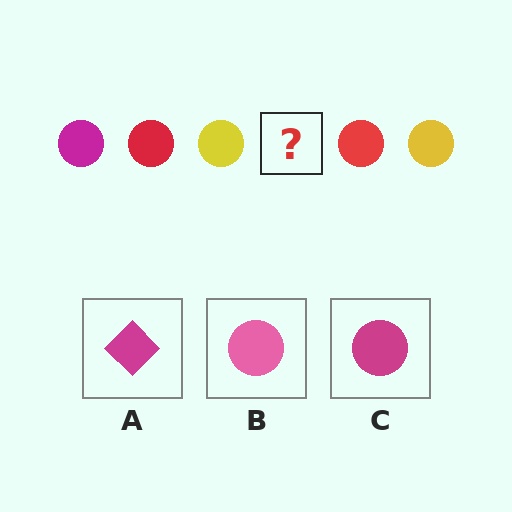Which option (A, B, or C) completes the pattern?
C.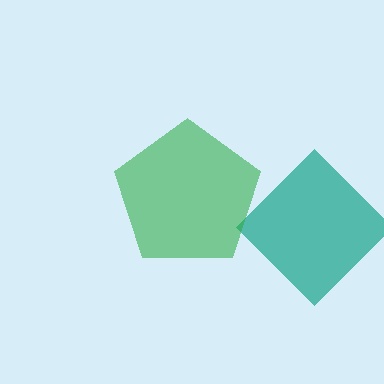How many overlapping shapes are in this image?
There are 2 overlapping shapes in the image.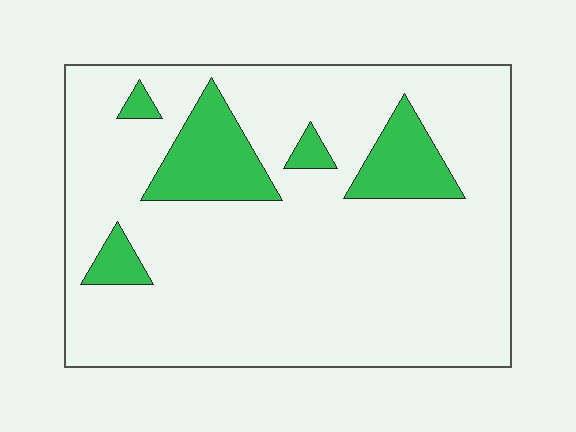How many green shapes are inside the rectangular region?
5.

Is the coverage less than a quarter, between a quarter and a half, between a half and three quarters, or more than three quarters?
Less than a quarter.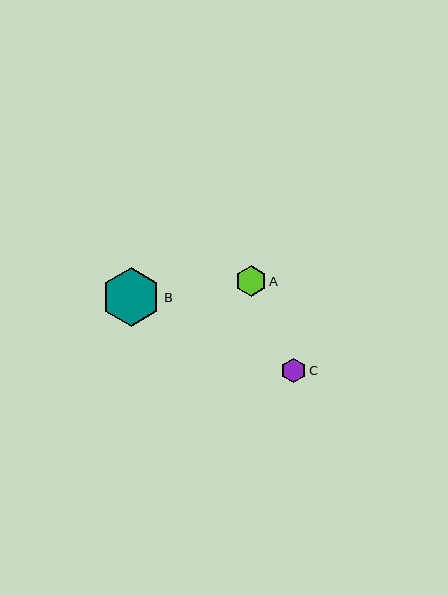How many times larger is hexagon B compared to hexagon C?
Hexagon B is approximately 2.4 times the size of hexagon C.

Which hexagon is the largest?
Hexagon B is the largest with a size of approximately 59 pixels.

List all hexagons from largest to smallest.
From largest to smallest: B, A, C.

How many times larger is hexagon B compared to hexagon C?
Hexagon B is approximately 2.4 times the size of hexagon C.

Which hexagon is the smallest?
Hexagon C is the smallest with a size of approximately 25 pixels.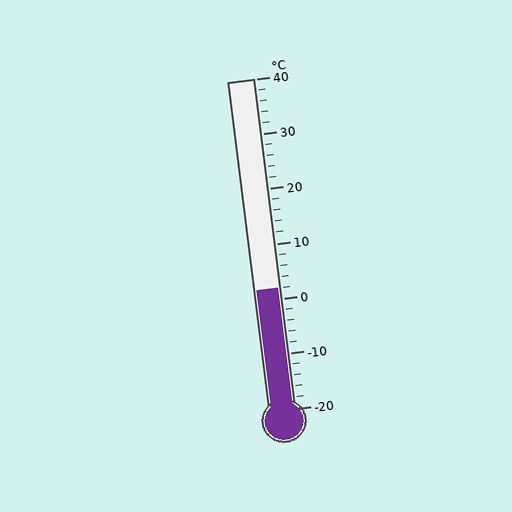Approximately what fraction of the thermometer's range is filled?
The thermometer is filled to approximately 35% of its range.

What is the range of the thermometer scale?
The thermometer scale ranges from -20°C to 40°C.